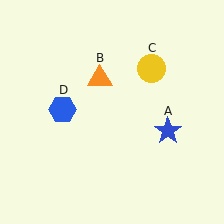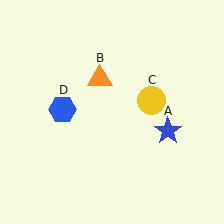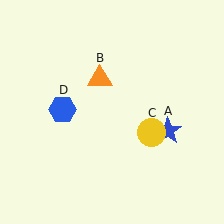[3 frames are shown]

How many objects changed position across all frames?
1 object changed position: yellow circle (object C).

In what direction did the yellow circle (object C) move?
The yellow circle (object C) moved down.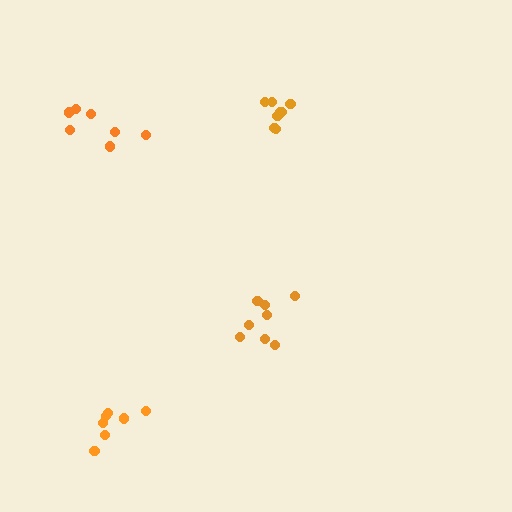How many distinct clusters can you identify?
There are 4 distinct clusters.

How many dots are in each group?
Group 1: 8 dots, Group 2: 8 dots, Group 3: 7 dots, Group 4: 7 dots (30 total).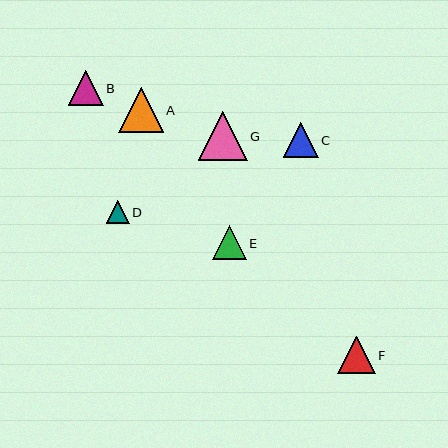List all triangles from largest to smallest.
From largest to smallest: G, A, F, B, C, E, D.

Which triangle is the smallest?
Triangle D is the smallest with a size of approximately 23 pixels.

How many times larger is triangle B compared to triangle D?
Triangle B is approximately 1.5 times the size of triangle D.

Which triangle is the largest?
Triangle G is the largest with a size of approximately 49 pixels.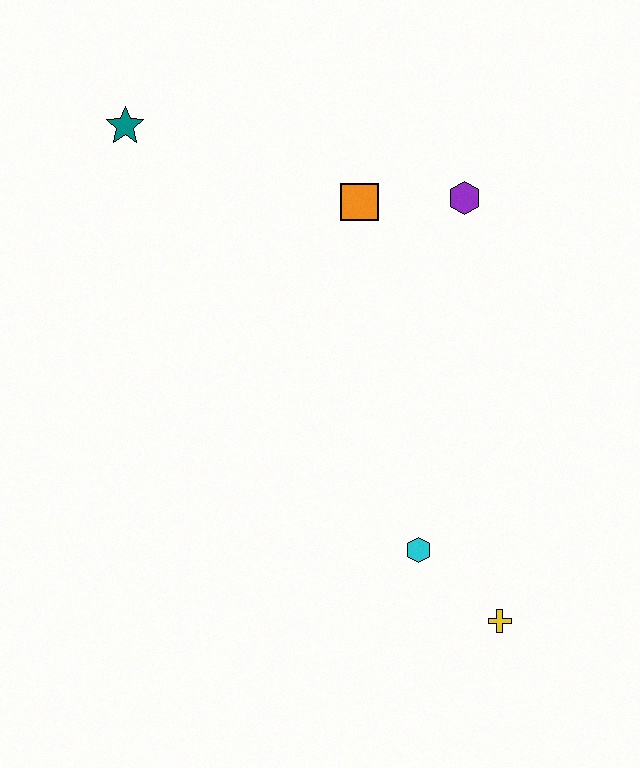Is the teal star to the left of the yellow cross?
Yes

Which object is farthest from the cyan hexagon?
The teal star is farthest from the cyan hexagon.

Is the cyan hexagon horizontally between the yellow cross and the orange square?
Yes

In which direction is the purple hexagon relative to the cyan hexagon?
The purple hexagon is above the cyan hexagon.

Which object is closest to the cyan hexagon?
The yellow cross is closest to the cyan hexagon.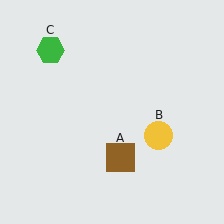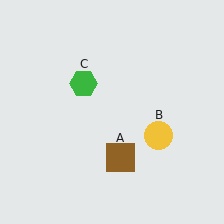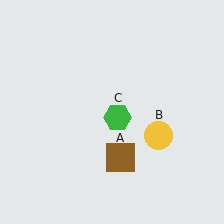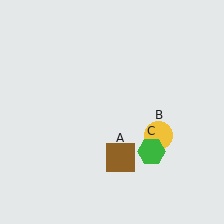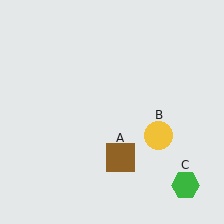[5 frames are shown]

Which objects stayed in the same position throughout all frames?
Brown square (object A) and yellow circle (object B) remained stationary.